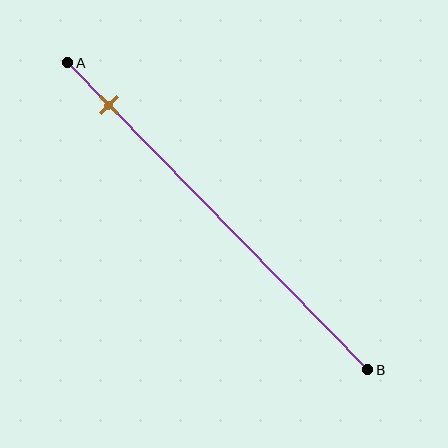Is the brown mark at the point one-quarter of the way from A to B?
No, the mark is at about 15% from A, not at the 25% one-quarter point.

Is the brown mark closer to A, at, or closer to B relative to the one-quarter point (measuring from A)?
The brown mark is closer to point A than the one-quarter point of segment AB.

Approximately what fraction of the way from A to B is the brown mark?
The brown mark is approximately 15% of the way from A to B.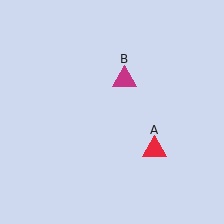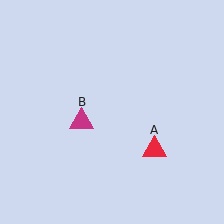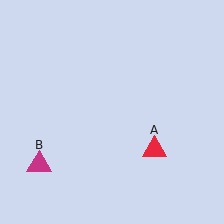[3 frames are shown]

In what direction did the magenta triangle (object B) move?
The magenta triangle (object B) moved down and to the left.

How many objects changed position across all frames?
1 object changed position: magenta triangle (object B).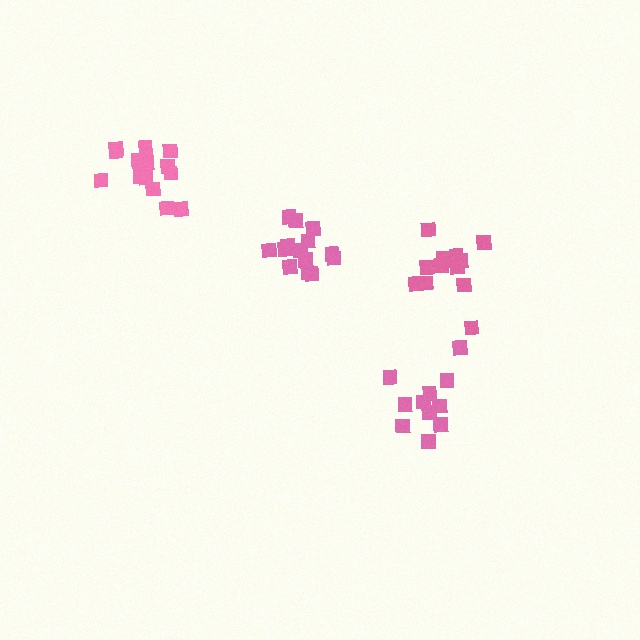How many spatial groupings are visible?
There are 4 spatial groupings.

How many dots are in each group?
Group 1: 15 dots, Group 2: 15 dots, Group 3: 11 dots, Group 4: 14 dots (55 total).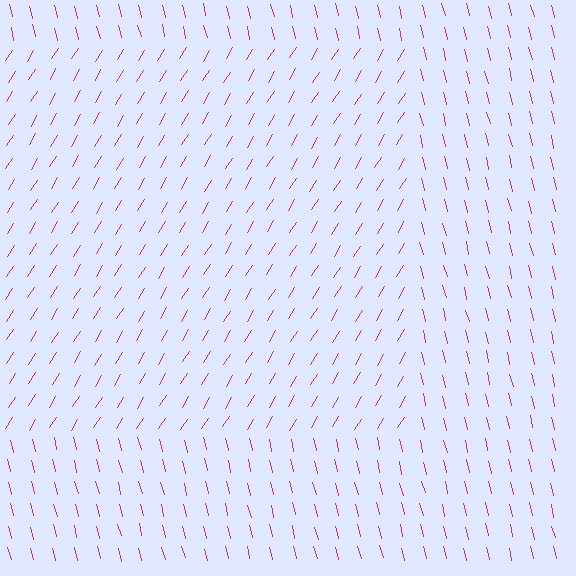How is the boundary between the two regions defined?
The boundary is defined purely by a change in line orientation (approximately 45 degrees difference). All lines are the same color and thickness.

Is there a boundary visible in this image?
Yes, there is a texture boundary formed by a change in line orientation.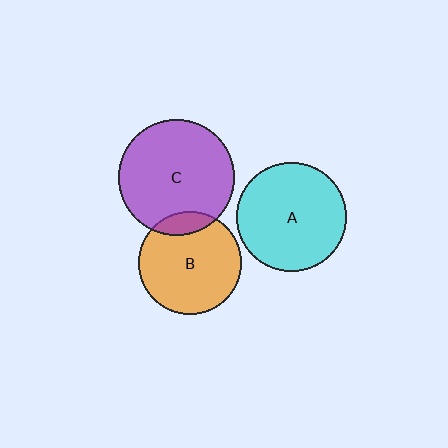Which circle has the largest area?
Circle C (purple).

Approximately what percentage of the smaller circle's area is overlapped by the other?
Approximately 10%.